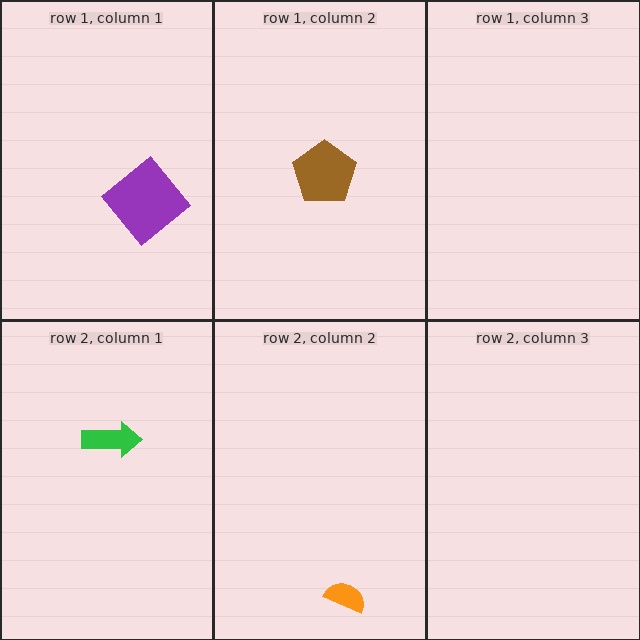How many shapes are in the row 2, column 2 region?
1.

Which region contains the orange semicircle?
The row 2, column 2 region.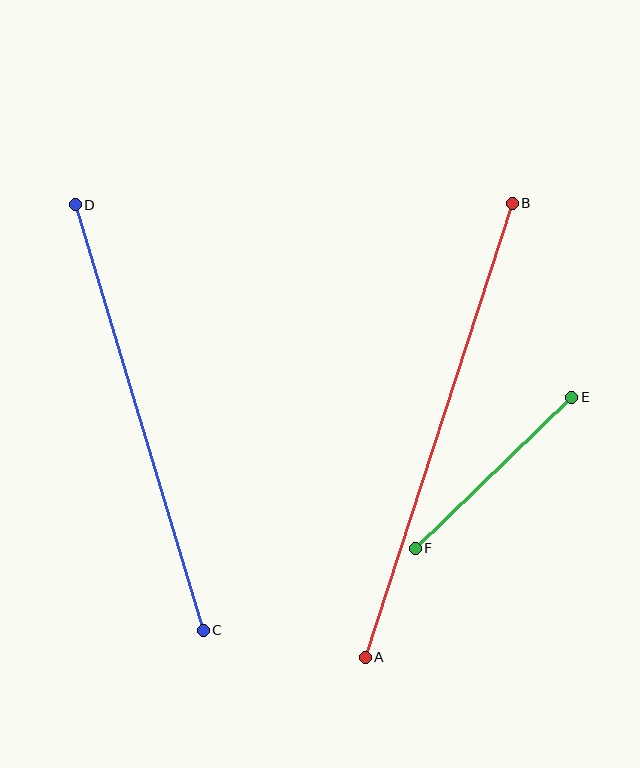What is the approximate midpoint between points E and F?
The midpoint is at approximately (494, 473) pixels.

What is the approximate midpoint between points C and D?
The midpoint is at approximately (139, 417) pixels.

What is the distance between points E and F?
The distance is approximately 218 pixels.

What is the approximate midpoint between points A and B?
The midpoint is at approximately (439, 430) pixels.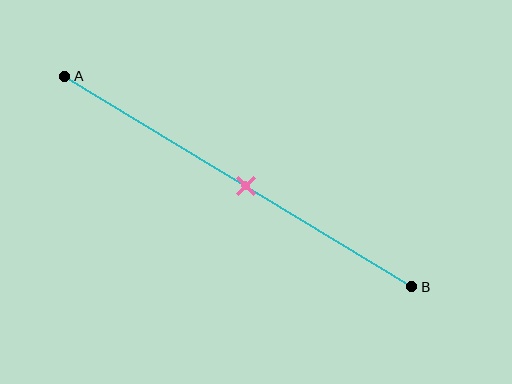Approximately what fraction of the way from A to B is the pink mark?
The pink mark is approximately 50% of the way from A to B.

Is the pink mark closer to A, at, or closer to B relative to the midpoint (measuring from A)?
The pink mark is approximately at the midpoint of segment AB.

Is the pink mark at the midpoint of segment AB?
Yes, the mark is approximately at the midpoint.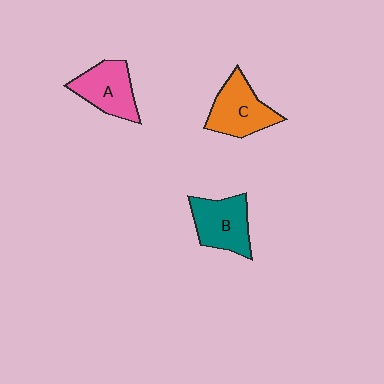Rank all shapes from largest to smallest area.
From largest to smallest: C (orange), B (teal), A (pink).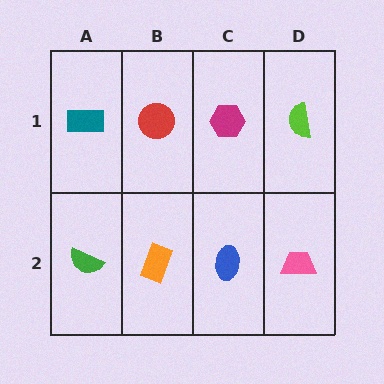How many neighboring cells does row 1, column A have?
2.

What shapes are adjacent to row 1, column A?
A green semicircle (row 2, column A), a red circle (row 1, column B).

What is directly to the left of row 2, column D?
A blue ellipse.